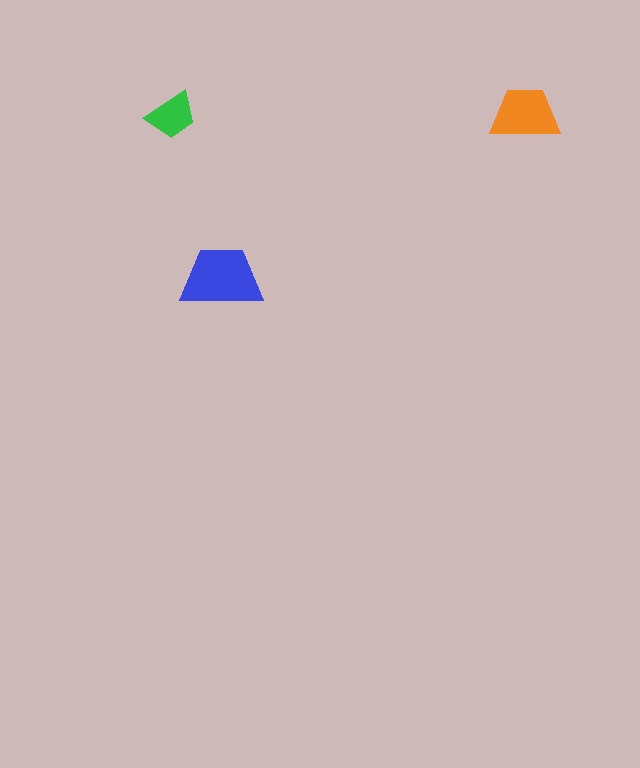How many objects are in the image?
There are 3 objects in the image.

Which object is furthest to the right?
The orange trapezoid is rightmost.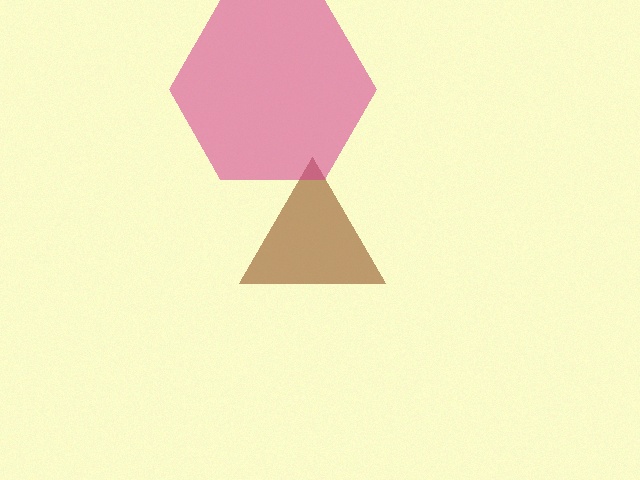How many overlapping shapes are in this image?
There are 2 overlapping shapes in the image.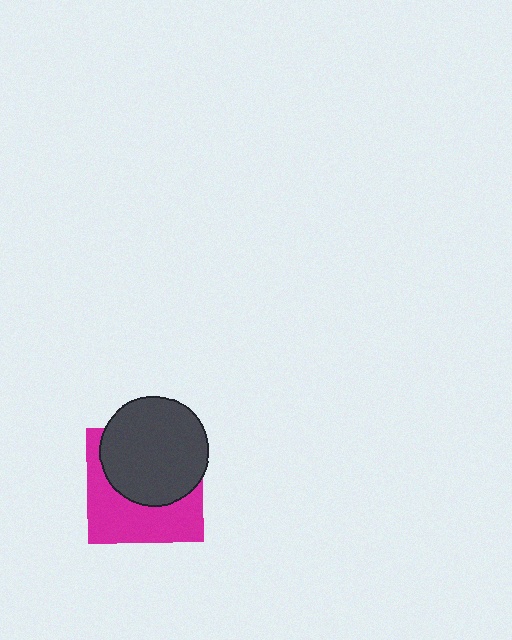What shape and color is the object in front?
The object in front is a dark gray circle.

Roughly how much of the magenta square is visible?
About half of it is visible (roughly 47%).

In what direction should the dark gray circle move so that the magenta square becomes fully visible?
The dark gray circle should move up. That is the shortest direction to clear the overlap and leave the magenta square fully visible.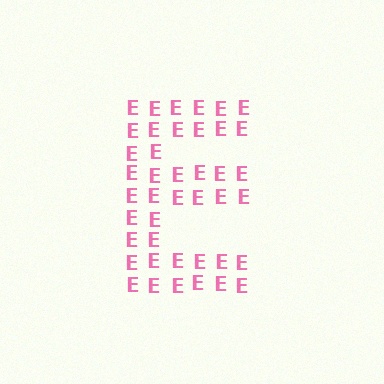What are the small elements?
The small elements are letter E's.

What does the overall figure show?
The overall figure shows the letter E.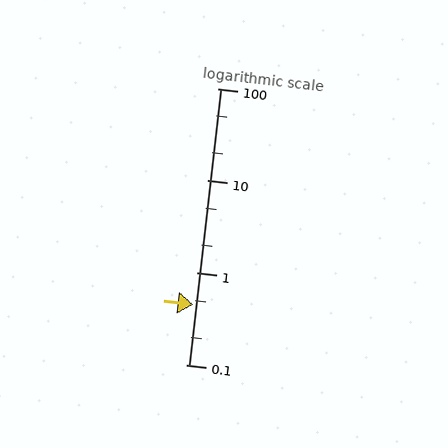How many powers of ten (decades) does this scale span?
The scale spans 3 decades, from 0.1 to 100.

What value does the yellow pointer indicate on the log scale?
The pointer indicates approximately 0.45.